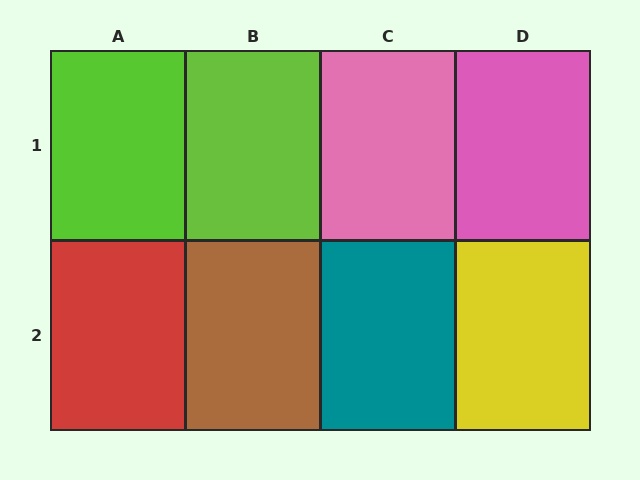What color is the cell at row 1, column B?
Lime.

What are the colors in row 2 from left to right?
Red, brown, teal, yellow.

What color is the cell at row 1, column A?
Lime.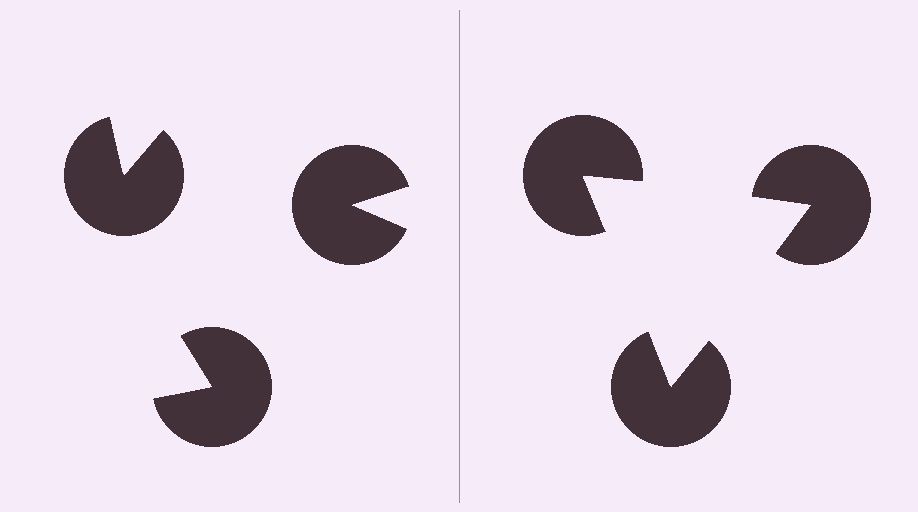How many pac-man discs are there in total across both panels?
6 — 3 on each side.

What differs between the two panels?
The pac-man discs are positioned identically on both sides; only the wedge orientations differ. On the right they align to a triangle; on the left they are misaligned.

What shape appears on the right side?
An illusory triangle.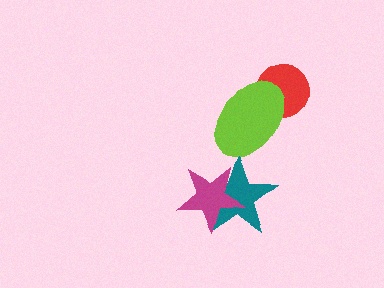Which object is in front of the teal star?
The magenta star is in front of the teal star.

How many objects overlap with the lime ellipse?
1 object overlaps with the lime ellipse.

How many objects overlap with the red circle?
1 object overlaps with the red circle.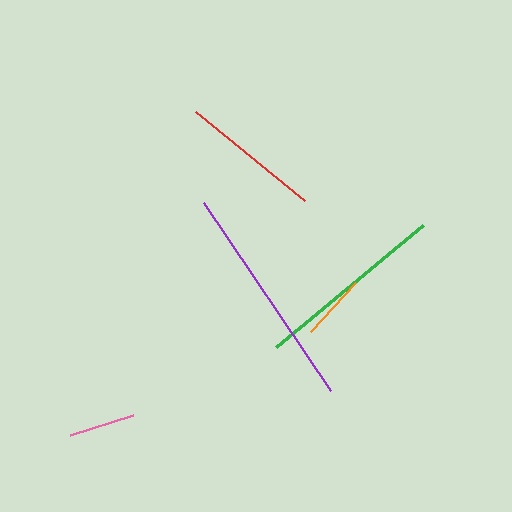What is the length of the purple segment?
The purple segment is approximately 227 pixels long.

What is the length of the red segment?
The red segment is approximately 141 pixels long.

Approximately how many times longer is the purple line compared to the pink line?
The purple line is approximately 3.4 times the length of the pink line.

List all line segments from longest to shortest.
From longest to shortest: purple, green, red, orange, pink.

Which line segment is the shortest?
The pink line is the shortest at approximately 67 pixels.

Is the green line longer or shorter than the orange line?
The green line is longer than the orange line.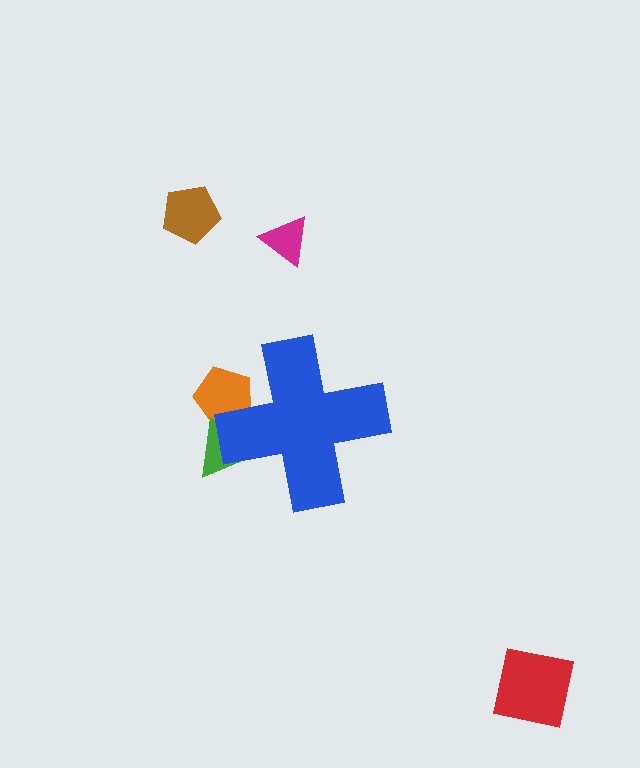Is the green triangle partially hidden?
Yes, the green triangle is partially hidden behind the blue cross.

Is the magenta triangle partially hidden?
No, the magenta triangle is fully visible.